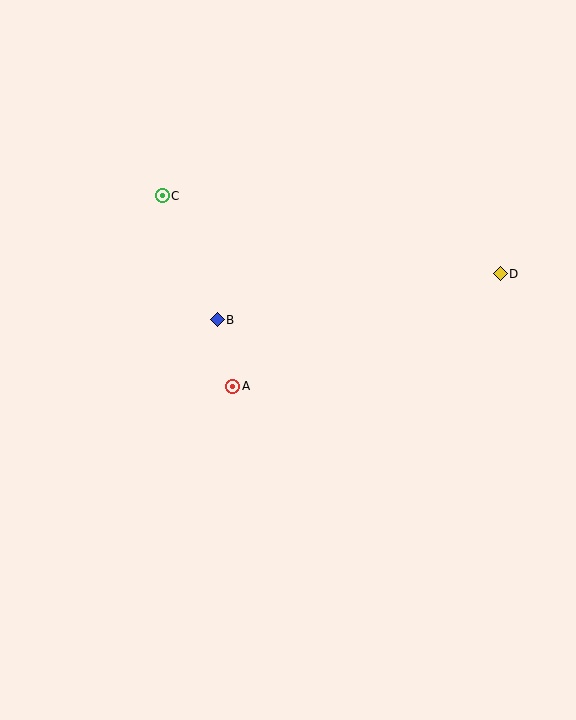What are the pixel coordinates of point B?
Point B is at (217, 320).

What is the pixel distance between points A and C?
The distance between A and C is 203 pixels.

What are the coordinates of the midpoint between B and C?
The midpoint between B and C is at (190, 258).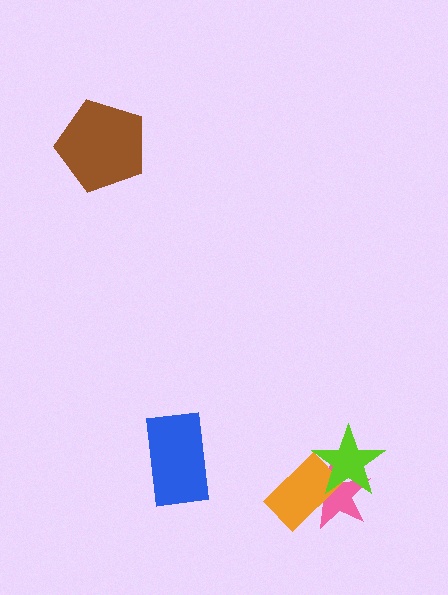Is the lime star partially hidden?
No, no other shape covers it.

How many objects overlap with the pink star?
2 objects overlap with the pink star.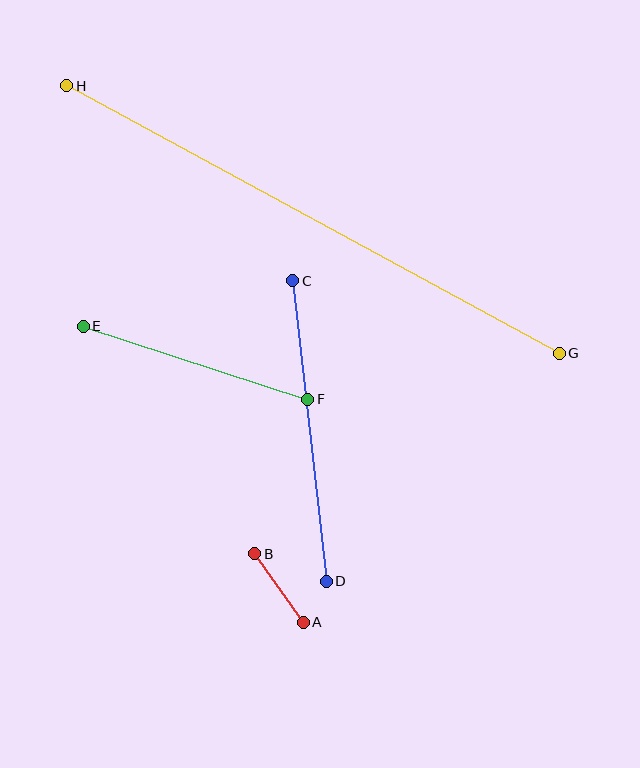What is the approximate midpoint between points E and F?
The midpoint is at approximately (195, 363) pixels.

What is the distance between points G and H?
The distance is approximately 561 pixels.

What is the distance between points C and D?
The distance is approximately 302 pixels.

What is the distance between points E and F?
The distance is approximately 236 pixels.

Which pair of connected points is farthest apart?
Points G and H are farthest apart.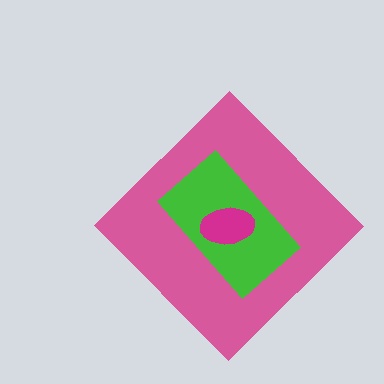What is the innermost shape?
The magenta ellipse.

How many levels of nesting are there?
3.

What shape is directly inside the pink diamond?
The green rectangle.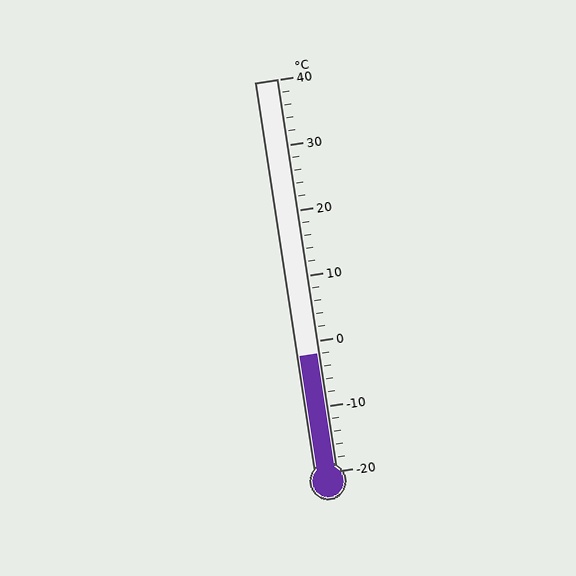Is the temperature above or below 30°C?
The temperature is below 30°C.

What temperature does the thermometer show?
The thermometer shows approximately -2°C.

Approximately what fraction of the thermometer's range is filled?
The thermometer is filled to approximately 30% of its range.